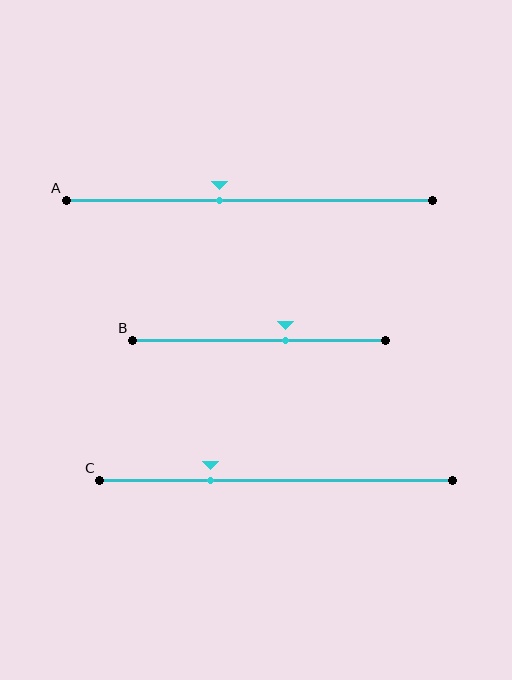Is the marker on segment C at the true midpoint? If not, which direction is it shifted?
No, the marker on segment C is shifted to the left by about 19% of the segment length.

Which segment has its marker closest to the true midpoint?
Segment A has its marker closest to the true midpoint.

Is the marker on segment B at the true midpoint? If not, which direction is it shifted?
No, the marker on segment B is shifted to the right by about 11% of the segment length.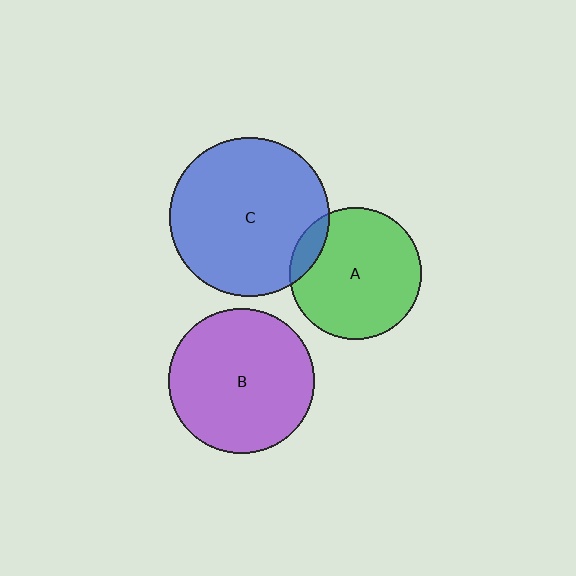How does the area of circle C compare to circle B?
Approximately 1.2 times.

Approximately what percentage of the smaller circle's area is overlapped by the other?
Approximately 10%.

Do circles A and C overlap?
Yes.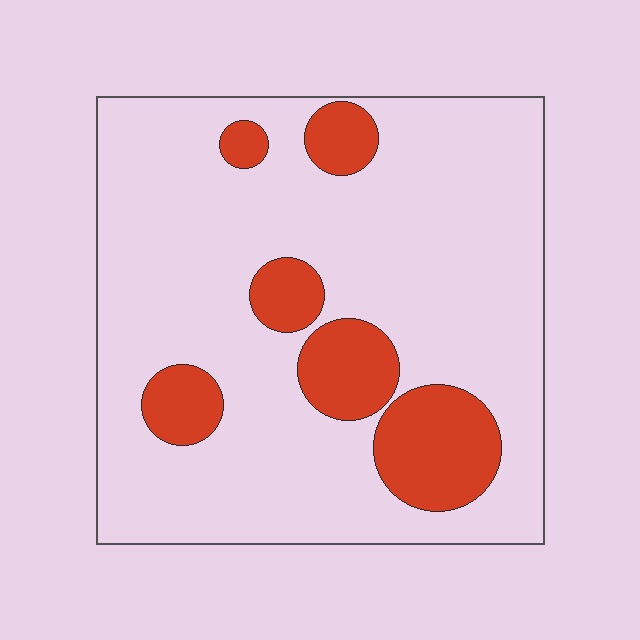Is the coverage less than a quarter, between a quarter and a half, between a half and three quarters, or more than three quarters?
Less than a quarter.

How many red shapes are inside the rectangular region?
6.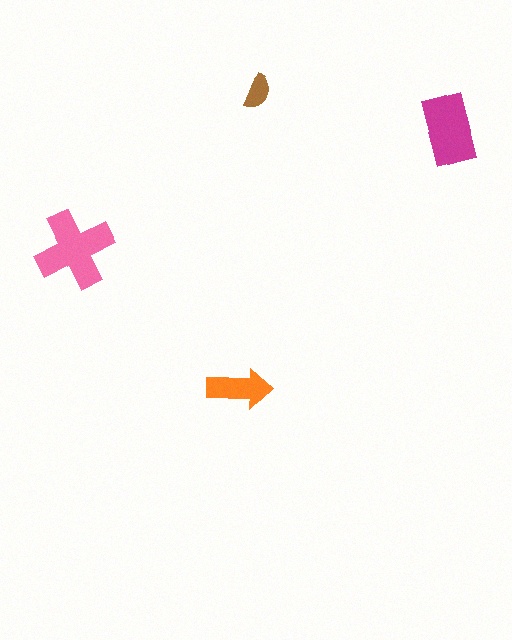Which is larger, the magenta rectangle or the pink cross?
The pink cross.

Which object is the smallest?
The brown semicircle.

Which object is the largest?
The pink cross.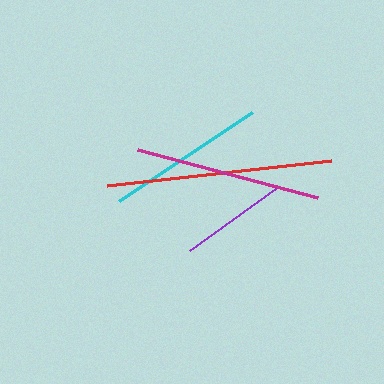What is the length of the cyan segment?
The cyan segment is approximately 159 pixels long.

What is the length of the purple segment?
The purple segment is approximately 106 pixels long.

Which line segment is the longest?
The red line is the longest at approximately 225 pixels.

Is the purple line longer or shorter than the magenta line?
The magenta line is longer than the purple line.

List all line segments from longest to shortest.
From longest to shortest: red, magenta, cyan, purple.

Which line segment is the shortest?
The purple line is the shortest at approximately 106 pixels.